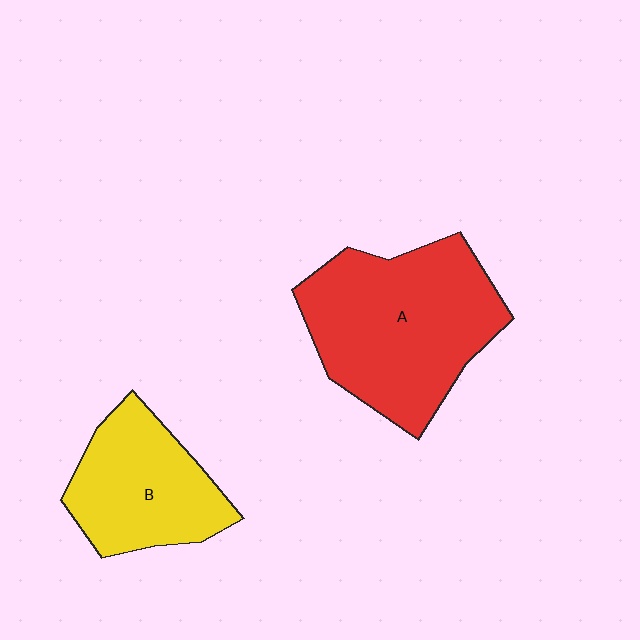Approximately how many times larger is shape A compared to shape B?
Approximately 1.6 times.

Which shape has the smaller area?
Shape B (yellow).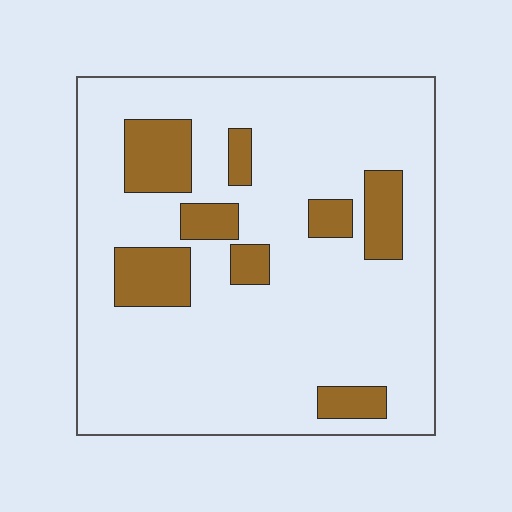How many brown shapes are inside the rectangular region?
8.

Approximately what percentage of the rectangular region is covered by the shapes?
Approximately 15%.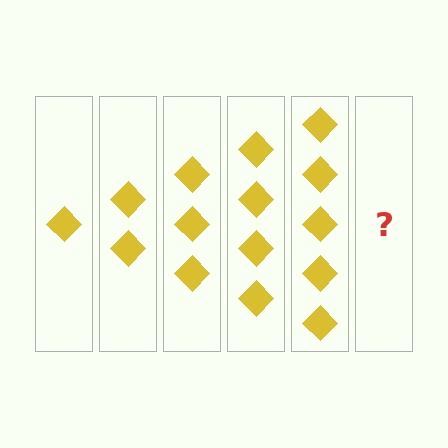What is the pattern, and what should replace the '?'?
The pattern is that each step adds one more diamond. The '?' should be 6 diamonds.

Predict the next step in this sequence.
The next step is 6 diamonds.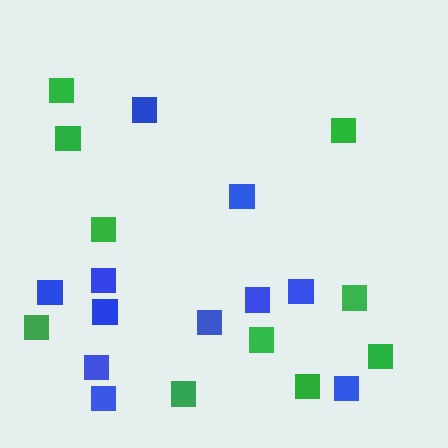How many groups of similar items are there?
There are 2 groups: one group of blue squares (11) and one group of green squares (10).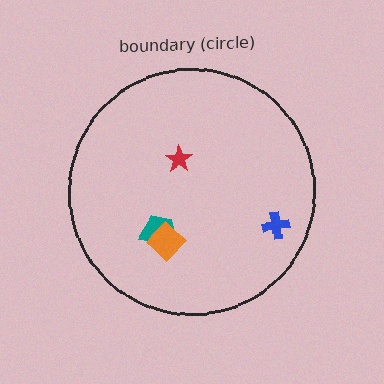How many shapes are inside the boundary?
4 inside, 0 outside.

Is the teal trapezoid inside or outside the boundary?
Inside.